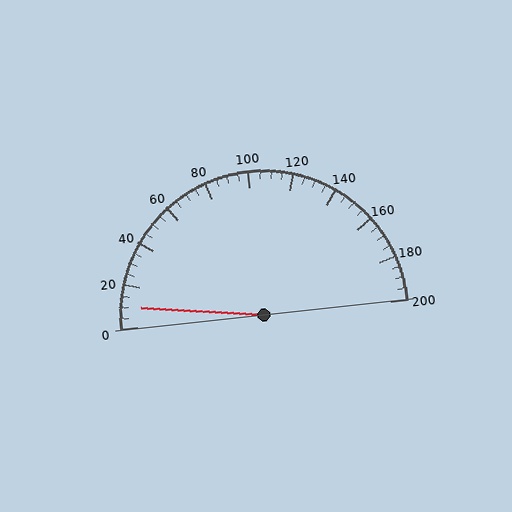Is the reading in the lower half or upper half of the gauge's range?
The reading is in the lower half of the range (0 to 200).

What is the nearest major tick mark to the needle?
The nearest major tick mark is 0.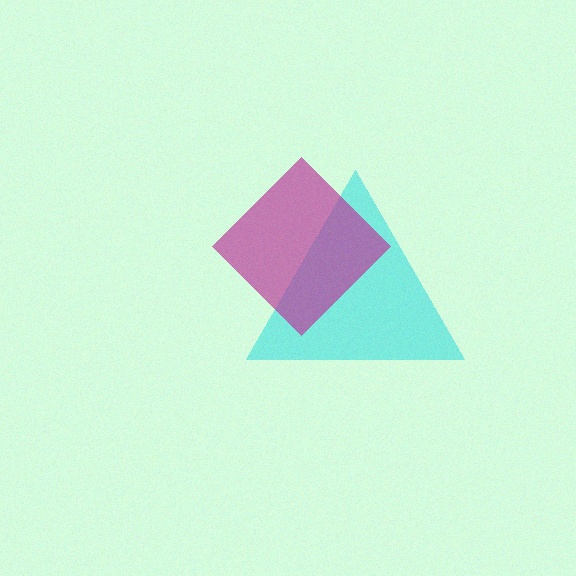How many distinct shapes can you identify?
There are 2 distinct shapes: a cyan triangle, a magenta diamond.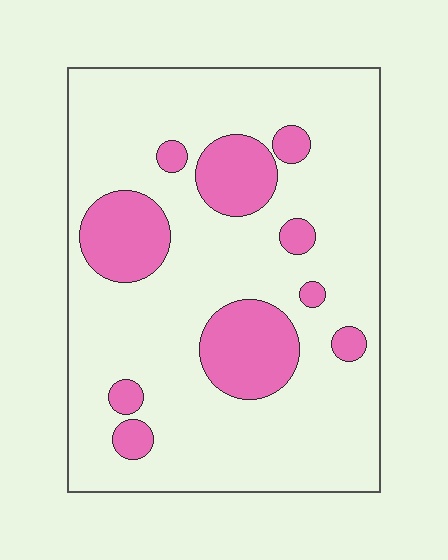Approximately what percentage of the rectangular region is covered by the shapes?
Approximately 20%.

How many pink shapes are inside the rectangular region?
10.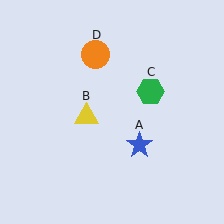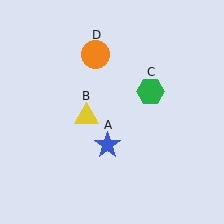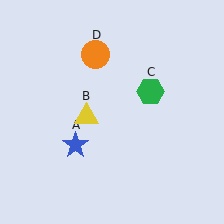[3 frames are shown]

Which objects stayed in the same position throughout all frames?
Yellow triangle (object B) and green hexagon (object C) and orange circle (object D) remained stationary.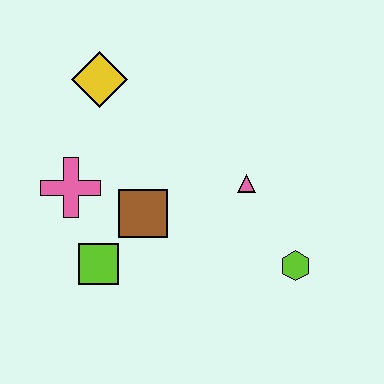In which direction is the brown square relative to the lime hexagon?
The brown square is to the left of the lime hexagon.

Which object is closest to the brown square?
The lime square is closest to the brown square.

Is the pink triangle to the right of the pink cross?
Yes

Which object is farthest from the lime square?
The lime hexagon is farthest from the lime square.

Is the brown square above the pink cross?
No